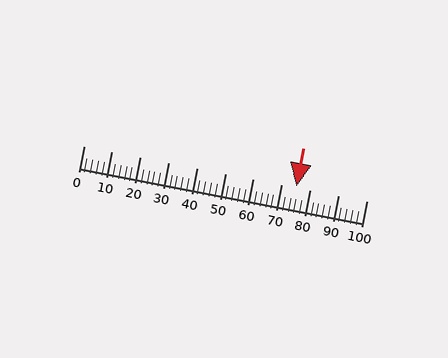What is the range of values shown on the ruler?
The ruler shows values from 0 to 100.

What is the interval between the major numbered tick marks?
The major tick marks are spaced 10 units apart.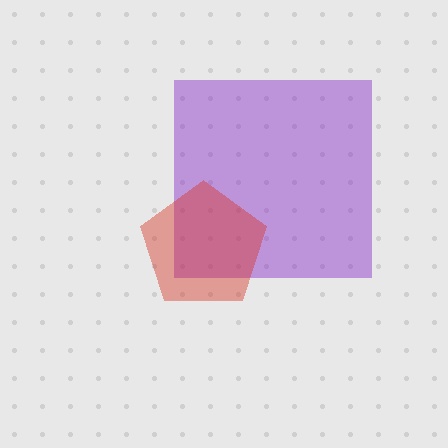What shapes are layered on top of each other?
The layered shapes are: a purple square, a red pentagon.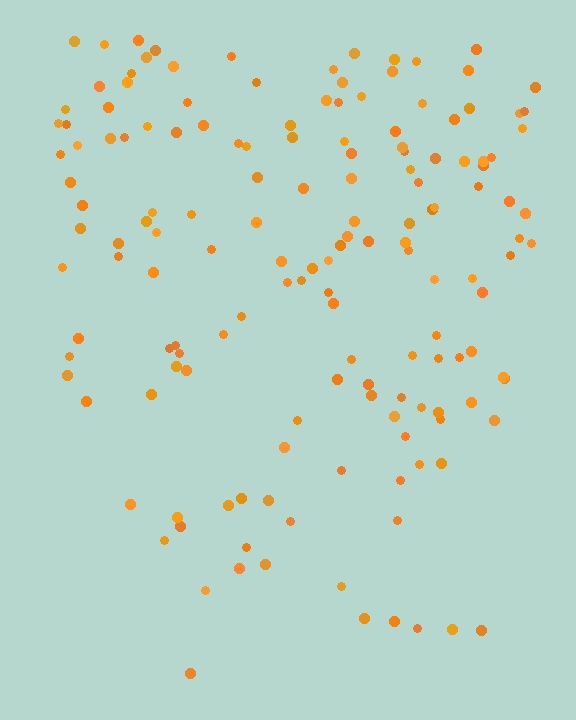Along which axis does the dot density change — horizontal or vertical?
Vertical.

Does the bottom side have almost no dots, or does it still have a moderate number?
Still a moderate number, just noticeably fewer than the top.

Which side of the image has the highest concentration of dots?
The top.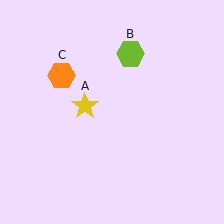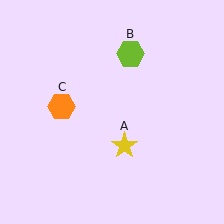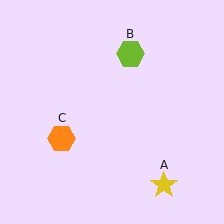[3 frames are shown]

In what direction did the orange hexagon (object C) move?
The orange hexagon (object C) moved down.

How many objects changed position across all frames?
2 objects changed position: yellow star (object A), orange hexagon (object C).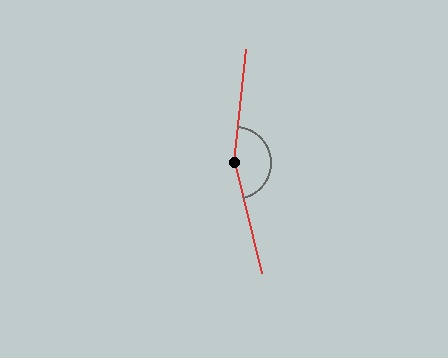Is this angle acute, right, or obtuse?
It is obtuse.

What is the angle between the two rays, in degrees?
Approximately 161 degrees.